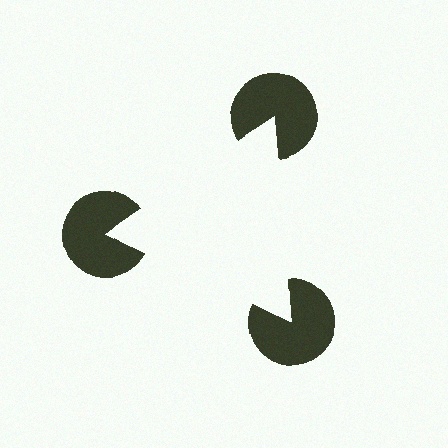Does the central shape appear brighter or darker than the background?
It typically appears slightly brighter than the background, even though no actual brightness change is drawn.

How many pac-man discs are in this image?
There are 3 — one at each vertex of the illusory triangle.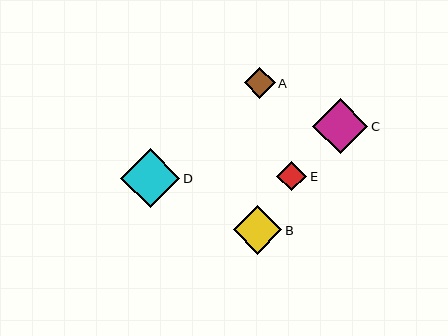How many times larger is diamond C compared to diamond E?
Diamond C is approximately 1.8 times the size of diamond E.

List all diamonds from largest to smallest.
From largest to smallest: D, C, B, A, E.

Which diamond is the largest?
Diamond D is the largest with a size of approximately 59 pixels.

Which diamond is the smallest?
Diamond E is the smallest with a size of approximately 30 pixels.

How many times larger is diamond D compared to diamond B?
Diamond D is approximately 1.2 times the size of diamond B.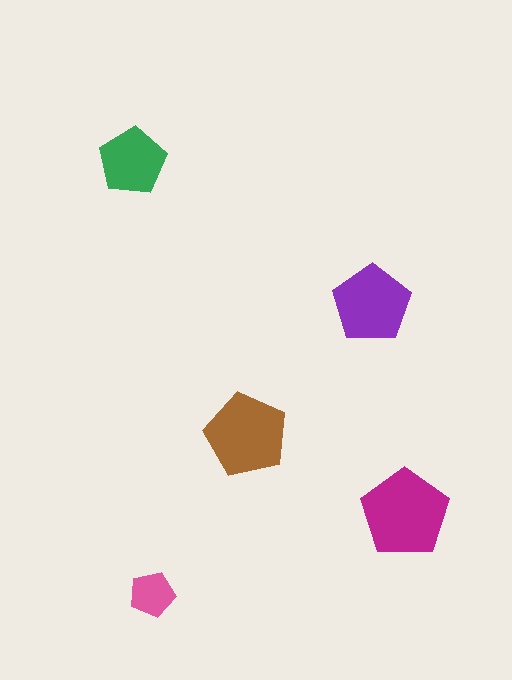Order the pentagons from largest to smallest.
the magenta one, the brown one, the purple one, the green one, the pink one.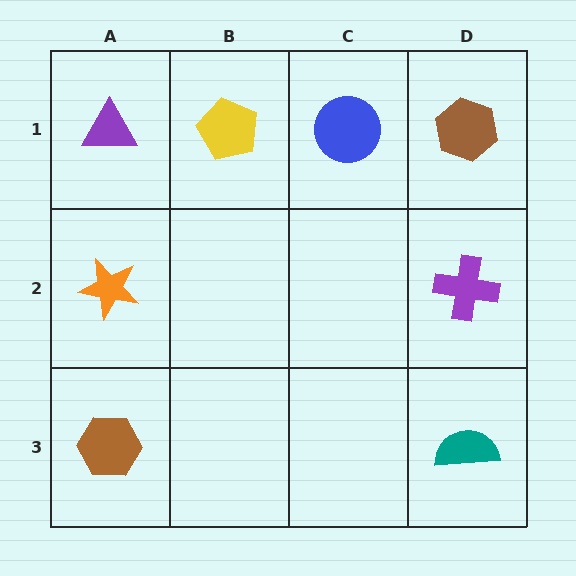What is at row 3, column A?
A brown hexagon.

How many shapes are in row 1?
4 shapes.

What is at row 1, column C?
A blue circle.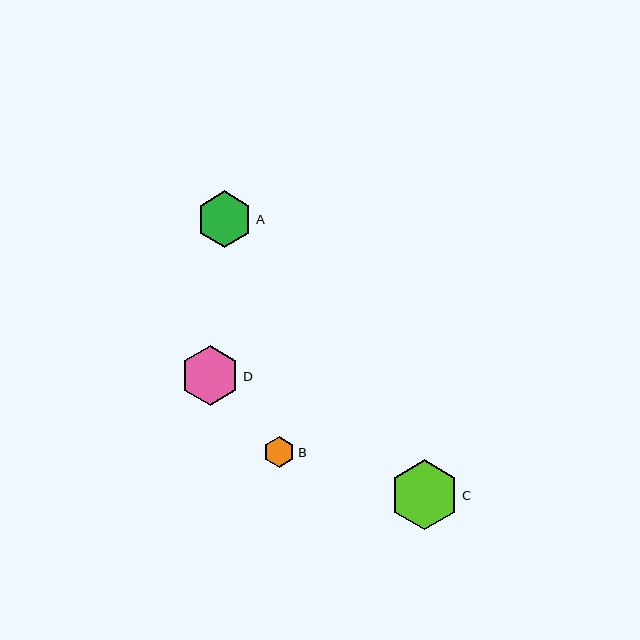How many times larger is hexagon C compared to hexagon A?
Hexagon C is approximately 1.2 times the size of hexagon A.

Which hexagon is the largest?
Hexagon C is the largest with a size of approximately 70 pixels.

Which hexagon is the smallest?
Hexagon B is the smallest with a size of approximately 31 pixels.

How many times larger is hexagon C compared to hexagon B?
Hexagon C is approximately 2.2 times the size of hexagon B.